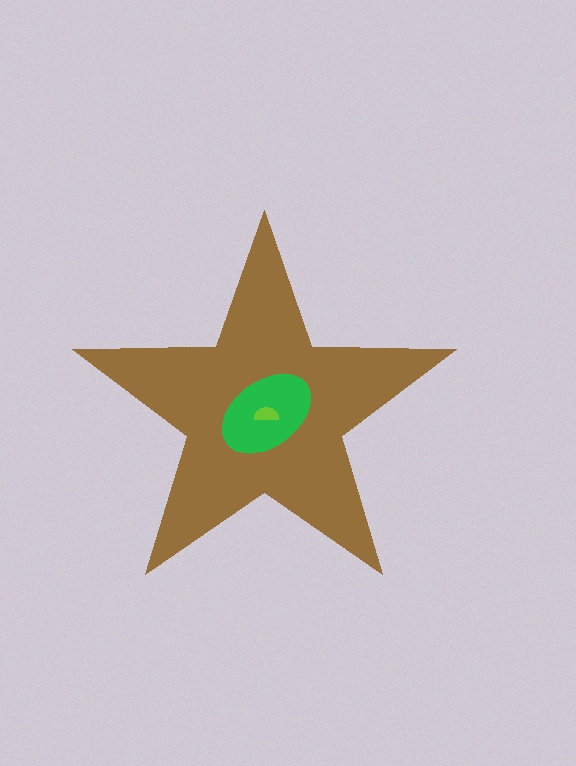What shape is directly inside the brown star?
The green ellipse.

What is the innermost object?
The lime semicircle.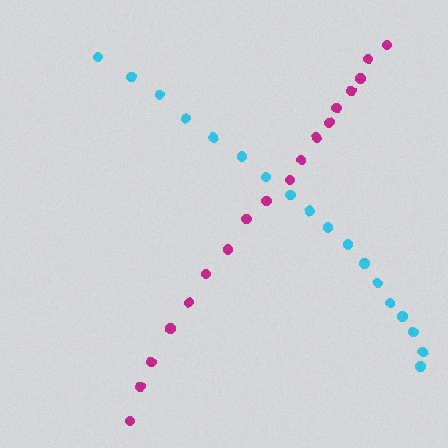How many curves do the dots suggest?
There are 2 distinct paths.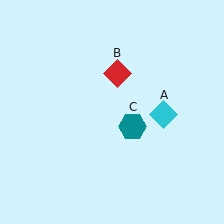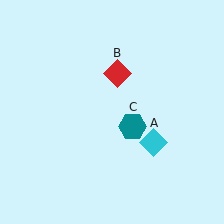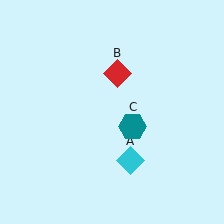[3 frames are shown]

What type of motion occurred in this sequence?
The cyan diamond (object A) rotated clockwise around the center of the scene.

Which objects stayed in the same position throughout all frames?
Red diamond (object B) and teal hexagon (object C) remained stationary.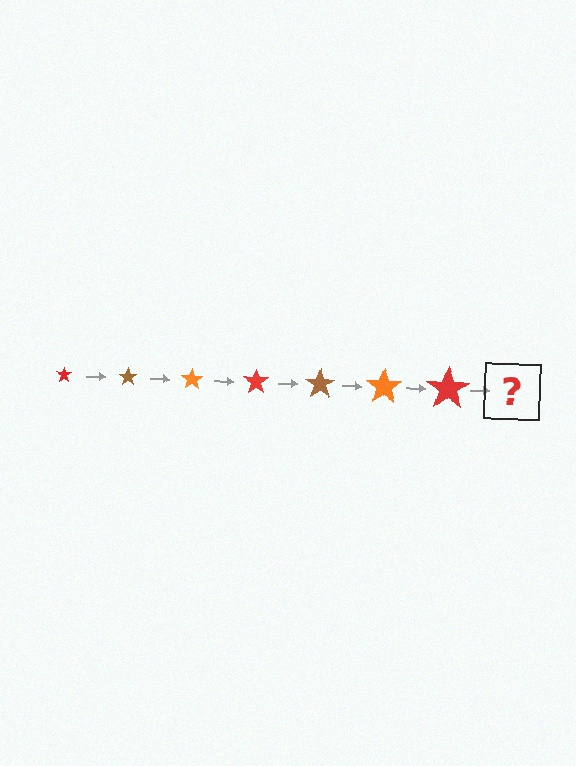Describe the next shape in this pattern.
It should be a brown star, larger than the previous one.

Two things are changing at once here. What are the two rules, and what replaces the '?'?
The two rules are that the star grows larger each step and the color cycles through red, brown, and orange. The '?' should be a brown star, larger than the previous one.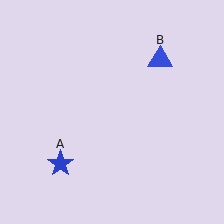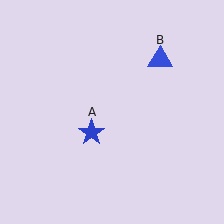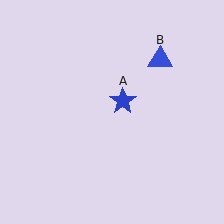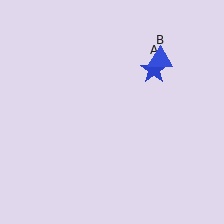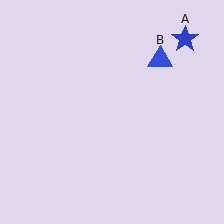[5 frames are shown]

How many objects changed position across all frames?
1 object changed position: blue star (object A).